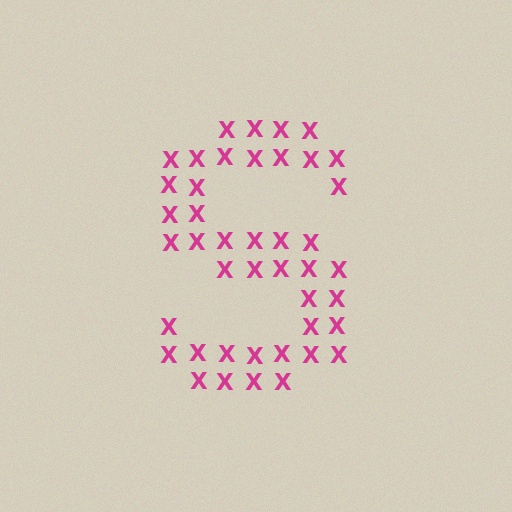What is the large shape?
The large shape is the letter S.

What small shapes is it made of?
It is made of small letter X's.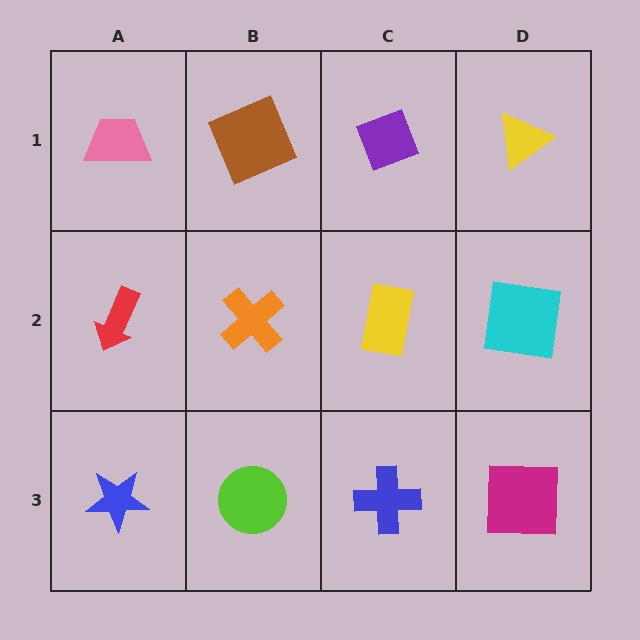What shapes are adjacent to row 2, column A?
A pink trapezoid (row 1, column A), a blue star (row 3, column A), an orange cross (row 2, column B).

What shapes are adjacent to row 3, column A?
A red arrow (row 2, column A), a lime circle (row 3, column B).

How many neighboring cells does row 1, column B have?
3.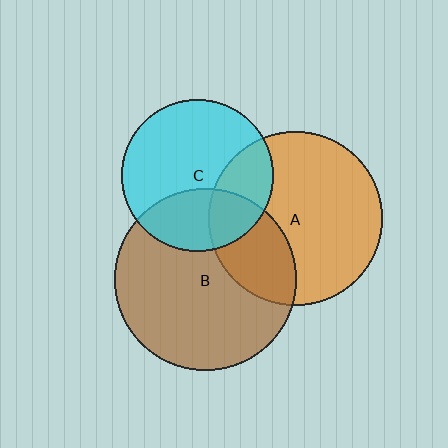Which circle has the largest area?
Circle B (brown).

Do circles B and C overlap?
Yes.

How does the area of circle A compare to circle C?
Approximately 1.3 times.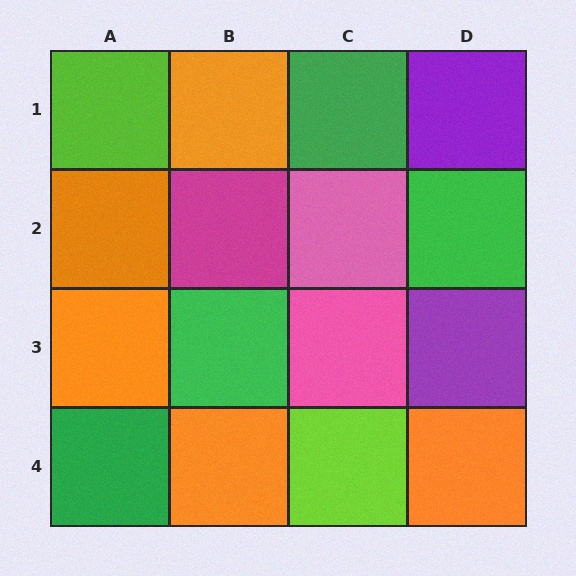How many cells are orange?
5 cells are orange.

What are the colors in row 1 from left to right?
Lime, orange, green, purple.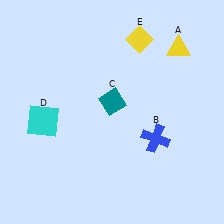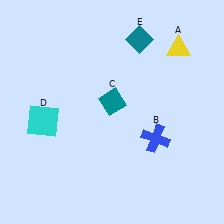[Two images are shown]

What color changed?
The diamond (E) changed from yellow in Image 1 to teal in Image 2.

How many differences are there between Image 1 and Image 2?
There is 1 difference between the two images.